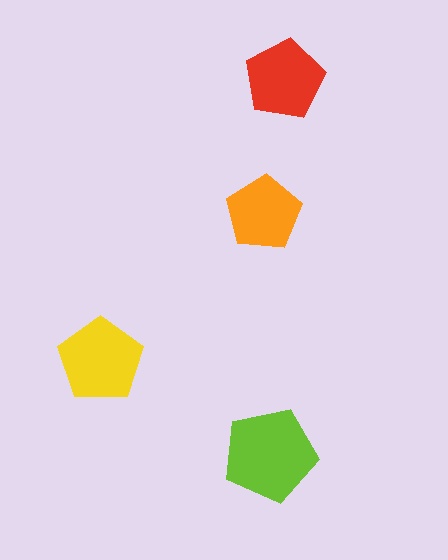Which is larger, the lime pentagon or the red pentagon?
The lime one.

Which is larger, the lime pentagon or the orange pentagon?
The lime one.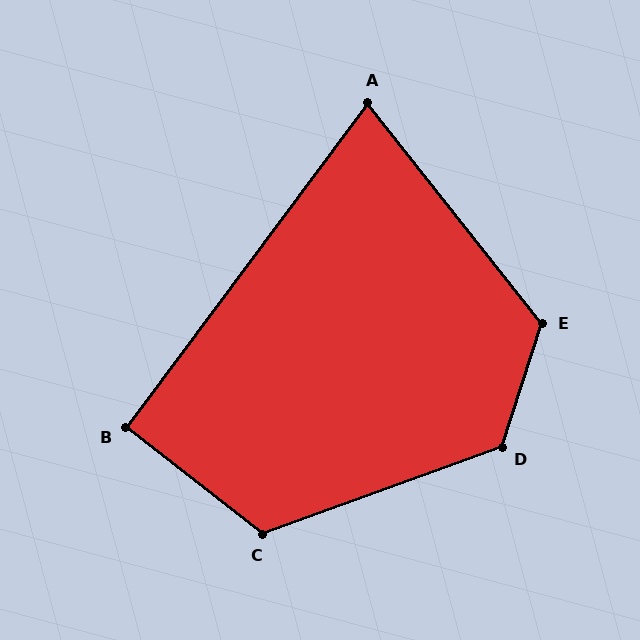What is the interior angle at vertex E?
Approximately 124 degrees (obtuse).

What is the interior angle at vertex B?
Approximately 91 degrees (approximately right).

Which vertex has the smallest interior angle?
A, at approximately 75 degrees.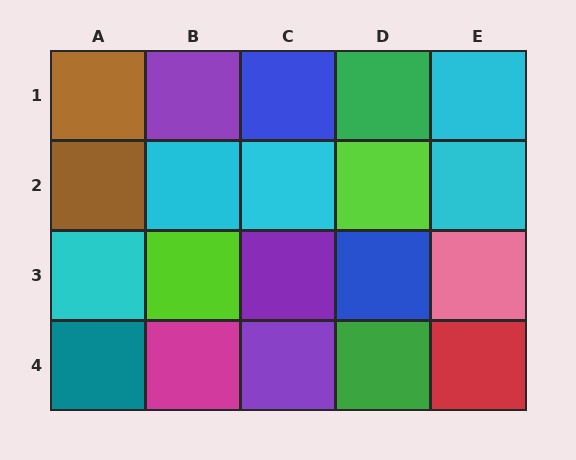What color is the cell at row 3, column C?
Purple.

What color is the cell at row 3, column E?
Pink.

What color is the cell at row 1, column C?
Blue.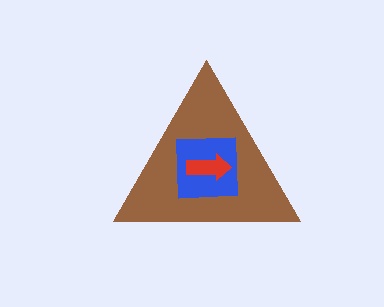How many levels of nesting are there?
3.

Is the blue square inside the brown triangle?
Yes.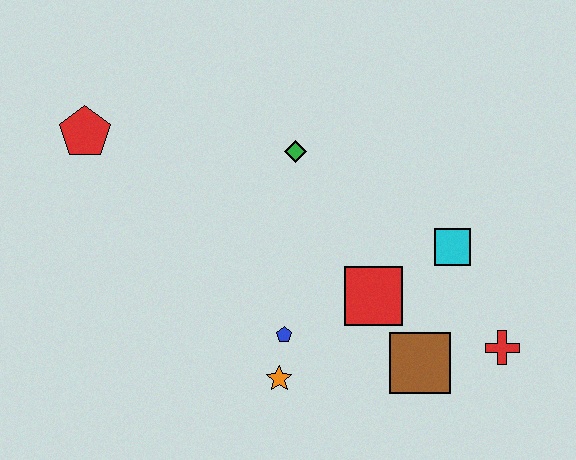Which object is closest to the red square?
The brown square is closest to the red square.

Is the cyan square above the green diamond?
No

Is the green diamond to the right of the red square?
No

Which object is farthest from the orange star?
The red pentagon is farthest from the orange star.